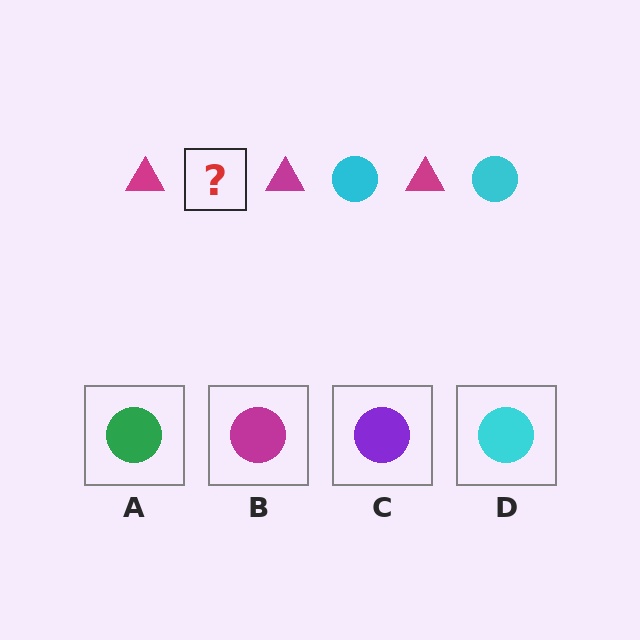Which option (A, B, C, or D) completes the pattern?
D.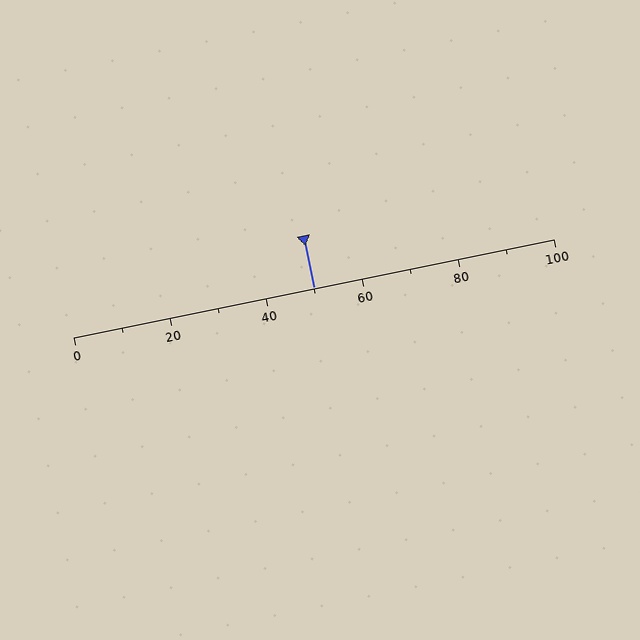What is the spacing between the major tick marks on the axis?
The major ticks are spaced 20 apart.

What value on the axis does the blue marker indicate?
The marker indicates approximately 50.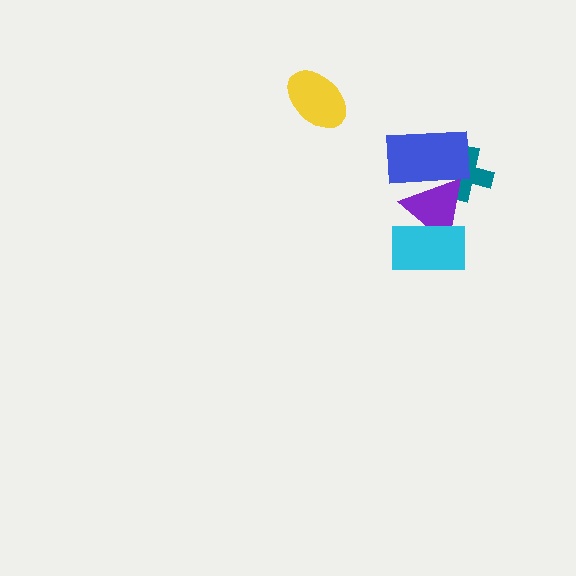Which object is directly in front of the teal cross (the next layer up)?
The purple triangle is directly in front of the teal cross.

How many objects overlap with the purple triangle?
3 objects overlap with the purple triangle.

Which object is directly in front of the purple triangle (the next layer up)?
The cyan rectangle is directly in front of the purple triangle.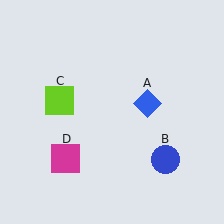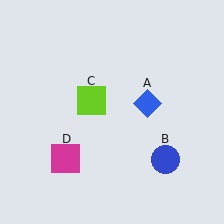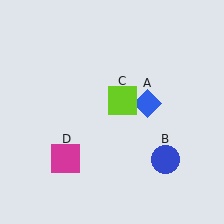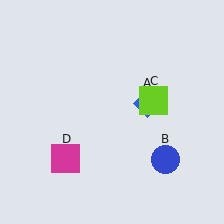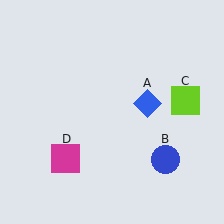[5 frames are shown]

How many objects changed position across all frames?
1 object changed position: lime square (object C).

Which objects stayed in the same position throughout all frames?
Blue diamond (object A) and blue circle (object B) and magenta square (object D) remained stationary.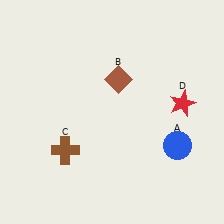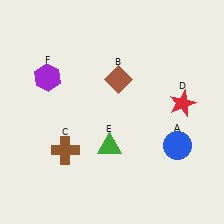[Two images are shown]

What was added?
A green triangle (E), a purple hexagon (F) were added in Image 2.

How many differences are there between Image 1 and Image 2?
There are 2 differences between the two images.